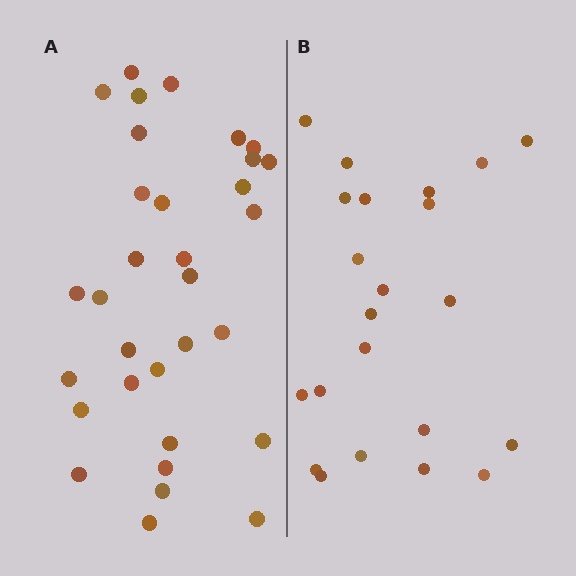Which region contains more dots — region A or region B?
Region A (the left region) has more dots.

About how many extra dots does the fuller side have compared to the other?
Region A has roughly 10 or so more dots than region B.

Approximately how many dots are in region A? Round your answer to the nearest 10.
About 30 dots. (The exact count is 32, which rounds to 30.)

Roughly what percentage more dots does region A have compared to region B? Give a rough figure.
About 45% more.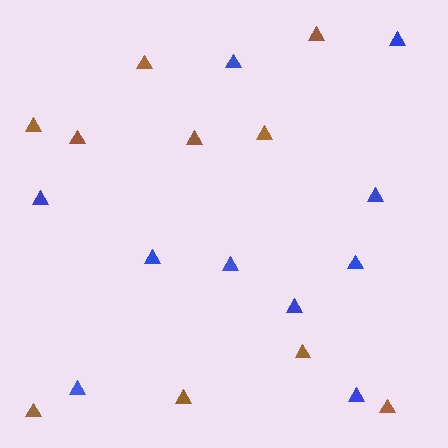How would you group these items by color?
There are 2 groups: one group of blue triangles (10) and one group of brown triangles (10).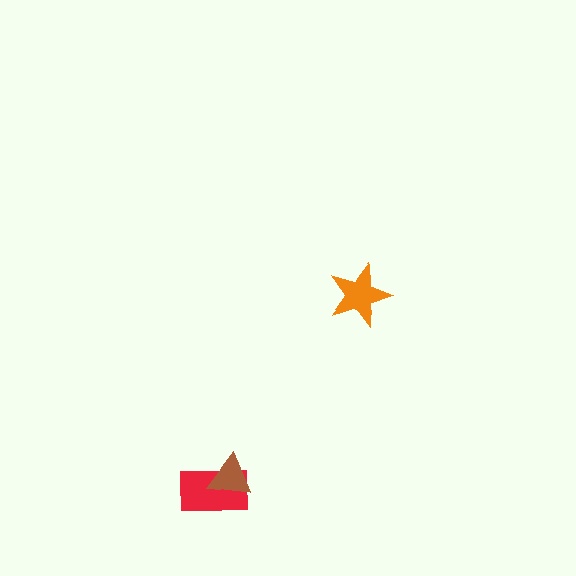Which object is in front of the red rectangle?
The brown triangle is in front of the red rectangle.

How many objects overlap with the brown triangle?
1 object overlaps with the brown triangle.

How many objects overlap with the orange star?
0 objects overlap with the orange star.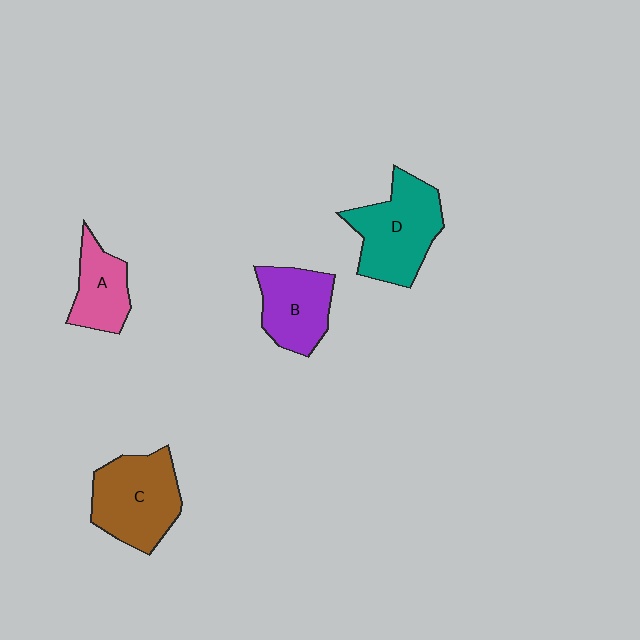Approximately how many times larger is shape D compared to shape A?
Approximately 1.7 times.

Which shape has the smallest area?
Shape A (pink).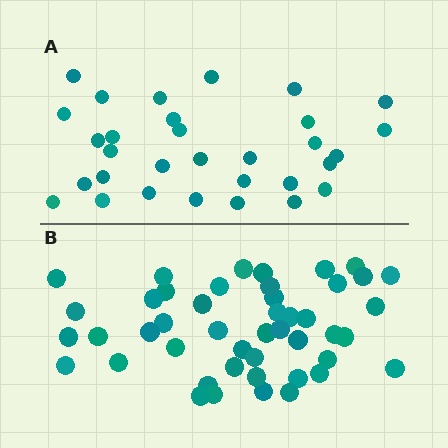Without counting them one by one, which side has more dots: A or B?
Region B (the bottom region) has more dots.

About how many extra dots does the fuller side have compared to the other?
Region B has approximately 15 more dots than region A.